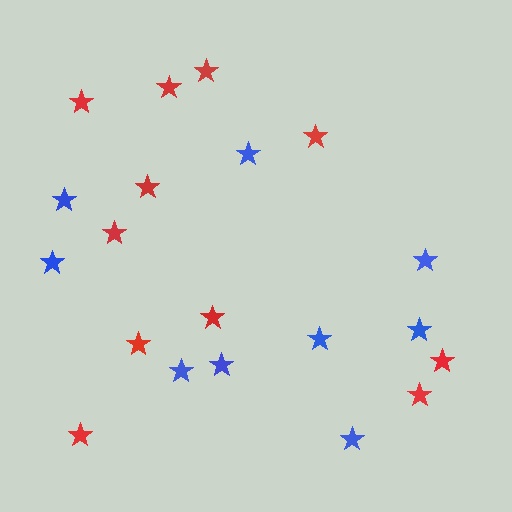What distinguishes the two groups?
There are 2 groups: one group of red stars (11) and one group of blue stars (9).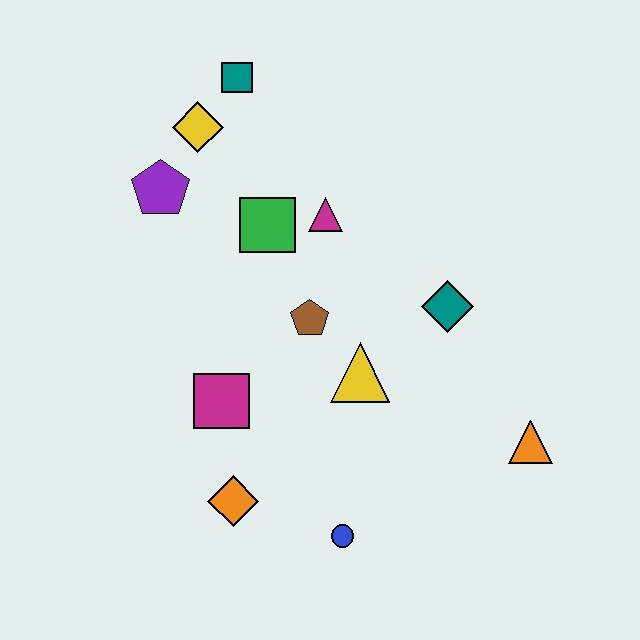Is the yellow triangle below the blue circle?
No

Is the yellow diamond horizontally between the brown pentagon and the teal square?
No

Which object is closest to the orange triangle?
The teal diamond is closest to the orange triangle.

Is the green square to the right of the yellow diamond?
Yes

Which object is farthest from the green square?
The orange triangle is farthest from the green square.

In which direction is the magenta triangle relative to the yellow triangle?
The magenta triangle is above the yellow triangle.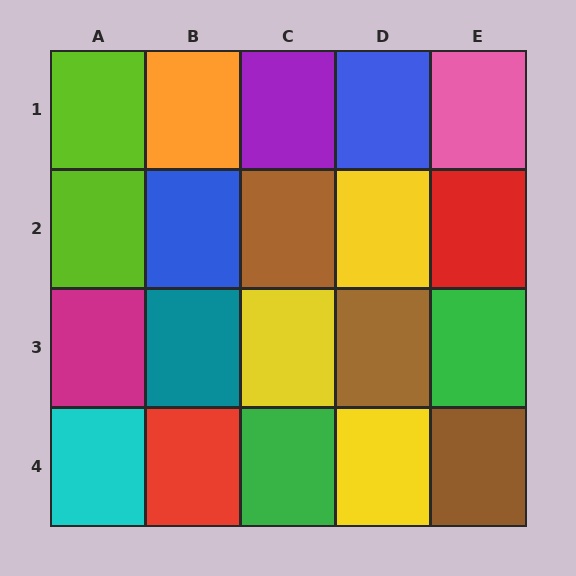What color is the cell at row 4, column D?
Yellow.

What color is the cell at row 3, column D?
Brown.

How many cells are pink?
1 cell is pink.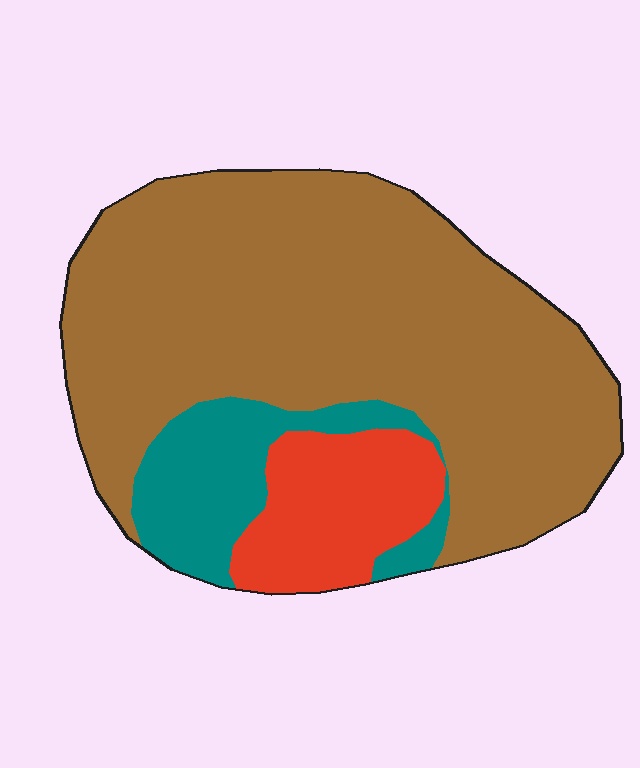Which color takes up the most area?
Brown, at roughly 70%.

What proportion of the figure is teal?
Teal covers roughly 15% of the figure.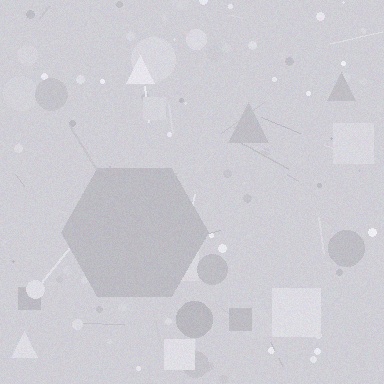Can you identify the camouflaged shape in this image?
The camouflaged shape is a hexagon.